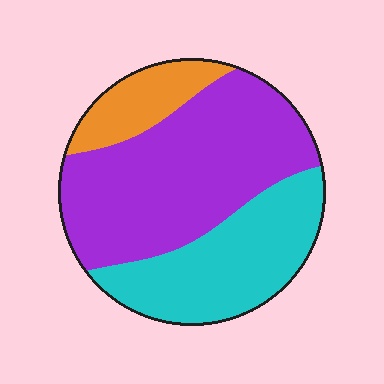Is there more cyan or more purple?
Purple.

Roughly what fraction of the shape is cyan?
Cyan covers 33% of the shape.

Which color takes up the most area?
Purple, at roughly 55%.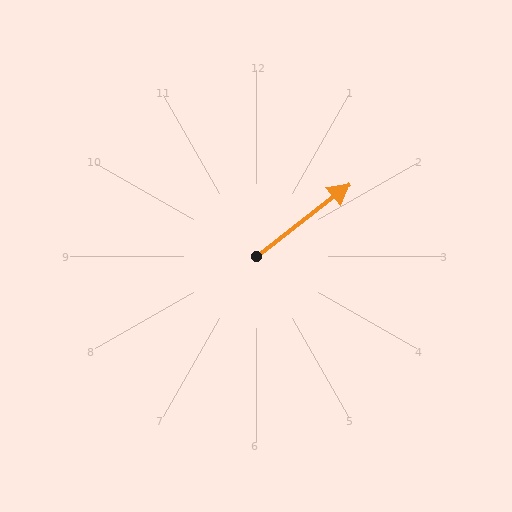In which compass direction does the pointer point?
Northeast.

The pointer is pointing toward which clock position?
Roughly 2 o'clock.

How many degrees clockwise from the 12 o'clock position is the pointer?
Approximately 52 degrees.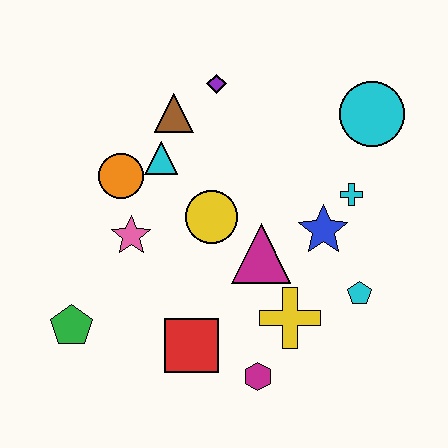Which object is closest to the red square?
The magenta hexagon is closest to the red square.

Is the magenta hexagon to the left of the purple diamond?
No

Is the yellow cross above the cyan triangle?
No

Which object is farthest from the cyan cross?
The green pentagon is farthest from the cyan cross.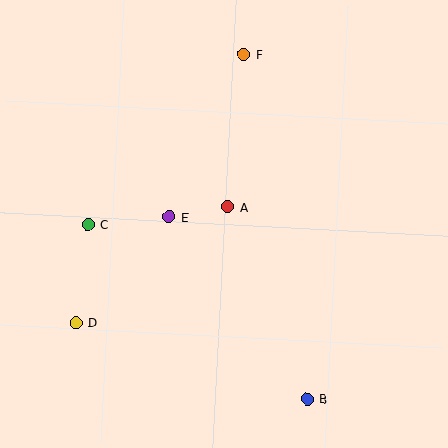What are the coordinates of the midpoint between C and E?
The midpoint between C and E is at (129, 221).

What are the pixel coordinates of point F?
Point F is at (244, 54).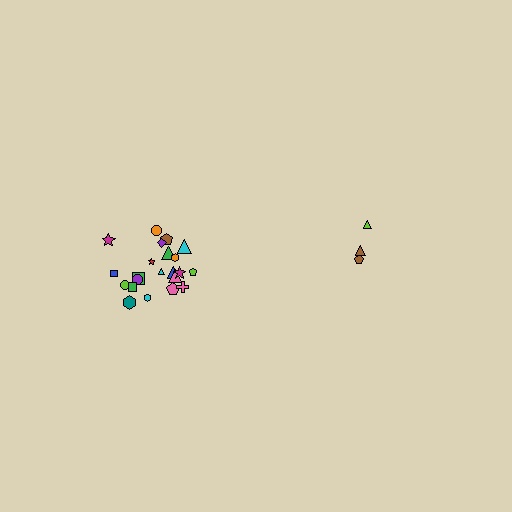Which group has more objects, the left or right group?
The left group.